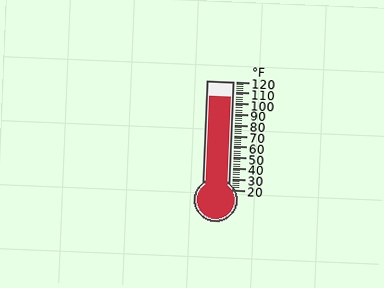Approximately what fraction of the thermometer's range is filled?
The thermometer is filled to approximately 85% of its range.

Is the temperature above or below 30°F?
The temperature is above 30°F.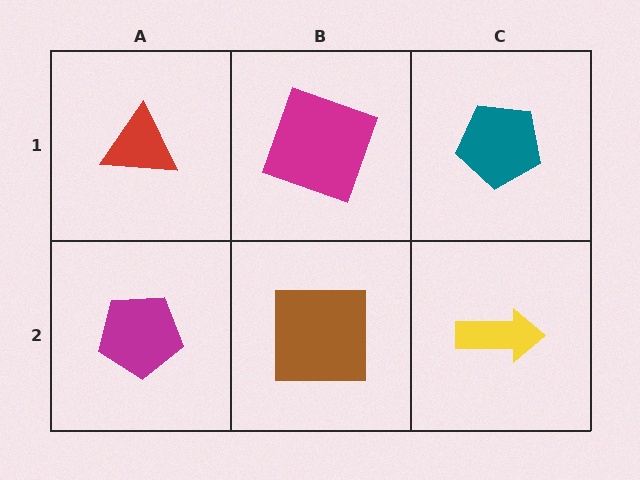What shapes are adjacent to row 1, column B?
A brown square (row 2, column B), a red triangle (row 1, column A), a teal pentagon (row 1, column C).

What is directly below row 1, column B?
A brown square.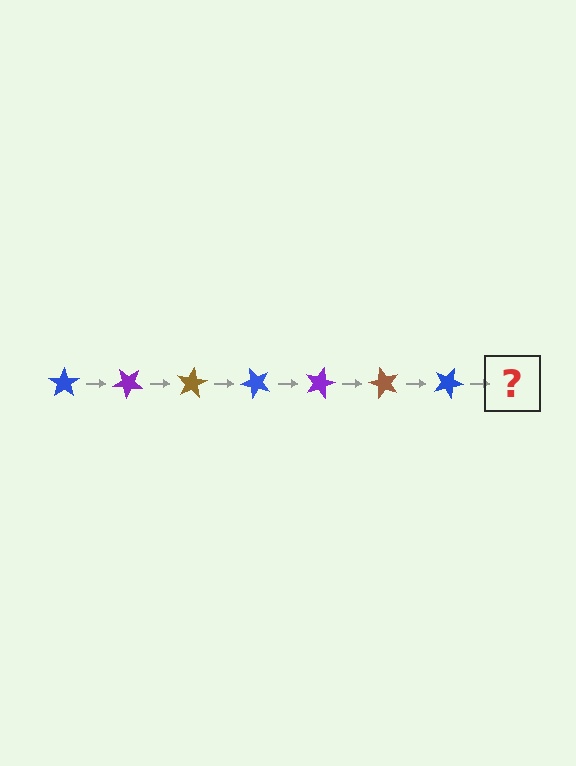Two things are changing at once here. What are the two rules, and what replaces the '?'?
The two rules are that it rotates 40 degrees each step and the color cycles through blue, purple, and brown. The '?' should be a purple star, rotated 280 degrees from the start.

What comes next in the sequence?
The next element should be a purple star, rotated 280 degrees from the start.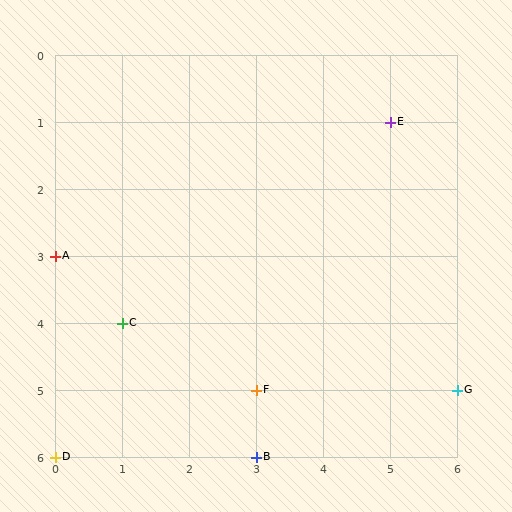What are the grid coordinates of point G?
Point G is at grid coordinates (6, 5).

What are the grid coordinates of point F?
Point F is at grid coordinates (3, 5).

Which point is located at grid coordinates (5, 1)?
Point E is at (5, 1).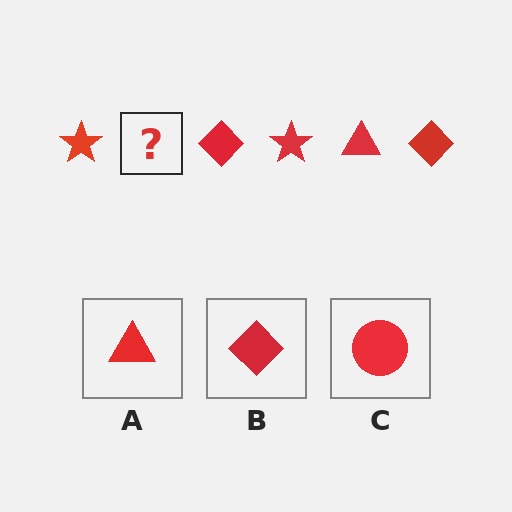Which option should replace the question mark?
Option A.